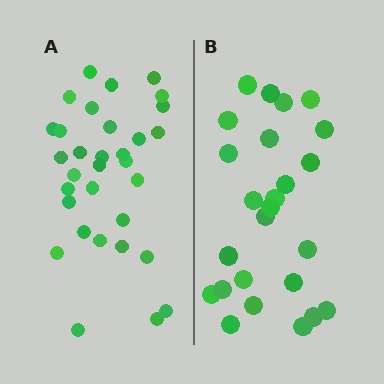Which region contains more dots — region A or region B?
Region A (the left region) has more dots.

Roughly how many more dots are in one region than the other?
Region A has roughly 8 or so more dots than region B.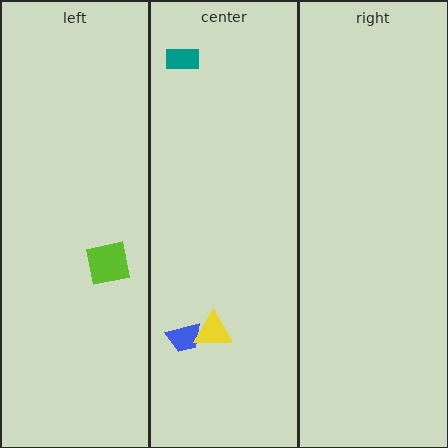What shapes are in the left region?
The lime square.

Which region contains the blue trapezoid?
The center region.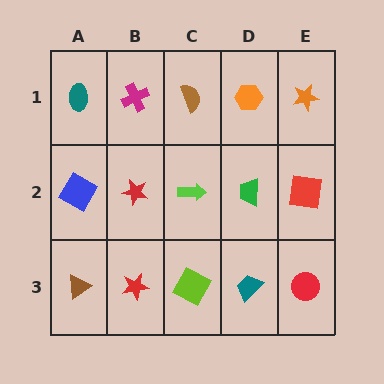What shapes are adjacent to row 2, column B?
A magenta cross (row 1, column B), a red star (row 3, column B), a blue diamond (row 2, column A), a lime arrow (row 2, column C).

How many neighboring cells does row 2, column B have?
4.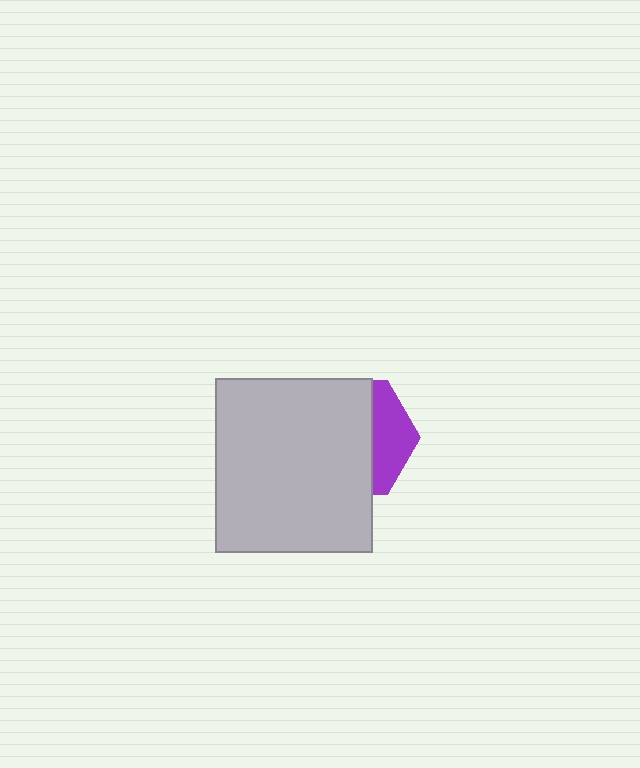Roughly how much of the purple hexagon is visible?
A small part of it is visible (roughly 31%).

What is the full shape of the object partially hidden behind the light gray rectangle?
The partially hidden object is a purple hexagon.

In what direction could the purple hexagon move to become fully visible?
The purple hexagon could move right. That would shift it out from behind the light gray rectangle entirely.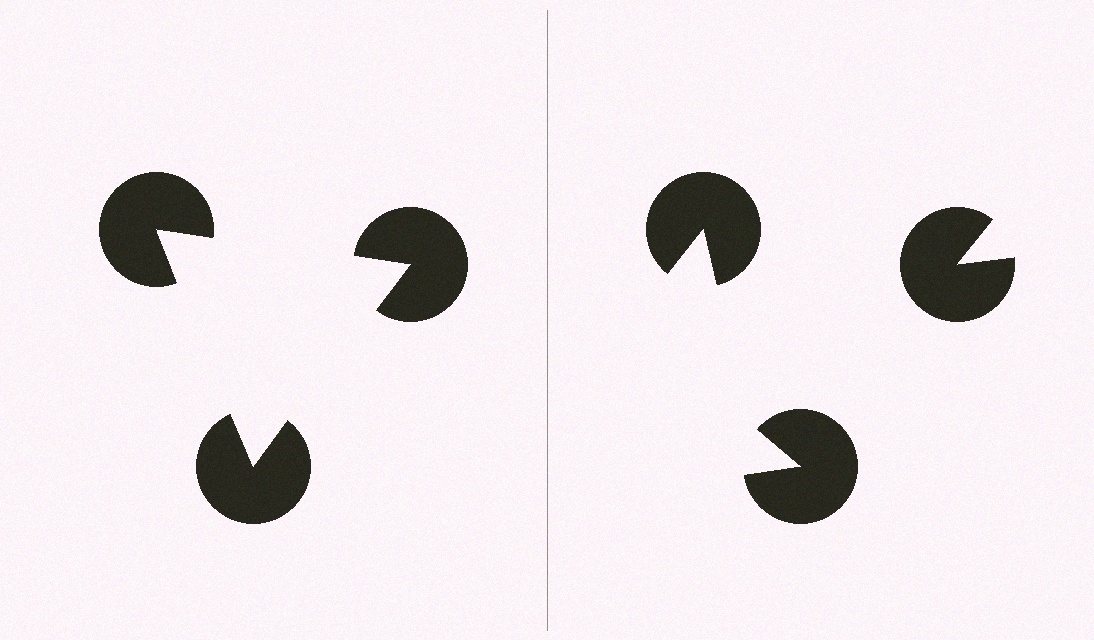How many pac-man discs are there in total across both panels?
6 — 3 on each side.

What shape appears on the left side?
An illusory triangle.